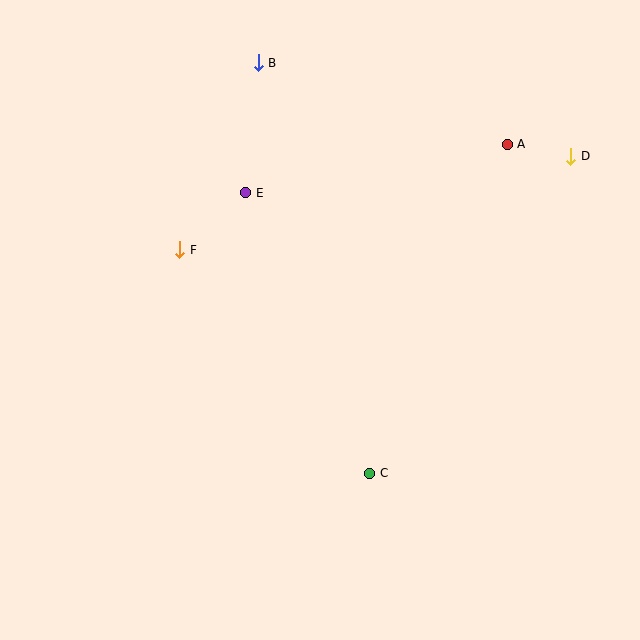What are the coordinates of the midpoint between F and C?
The midpoint between F and C is at (275, 362).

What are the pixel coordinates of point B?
Point B is at (258, 63).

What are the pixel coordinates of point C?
Point C is at (370, 473).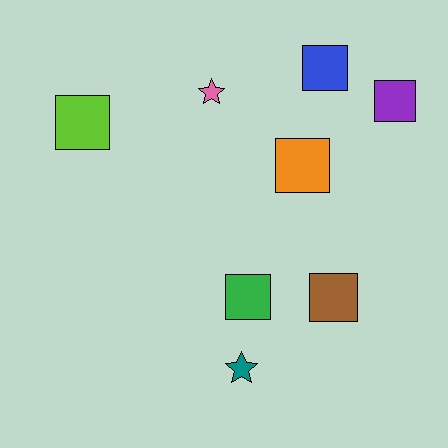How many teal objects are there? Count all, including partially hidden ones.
There is 1 teal object.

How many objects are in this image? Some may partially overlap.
There are 8 objects.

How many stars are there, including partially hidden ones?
There are 2 stars.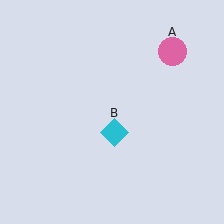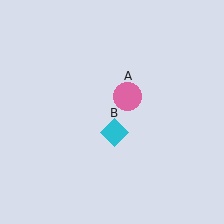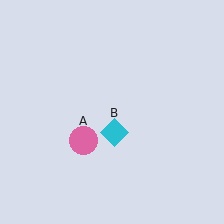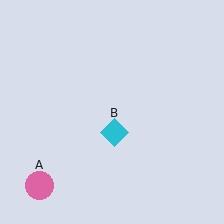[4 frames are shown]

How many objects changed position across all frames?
1 object changed position: pink circle (object A).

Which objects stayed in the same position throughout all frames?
Cyan diamond (object B) remained stationary.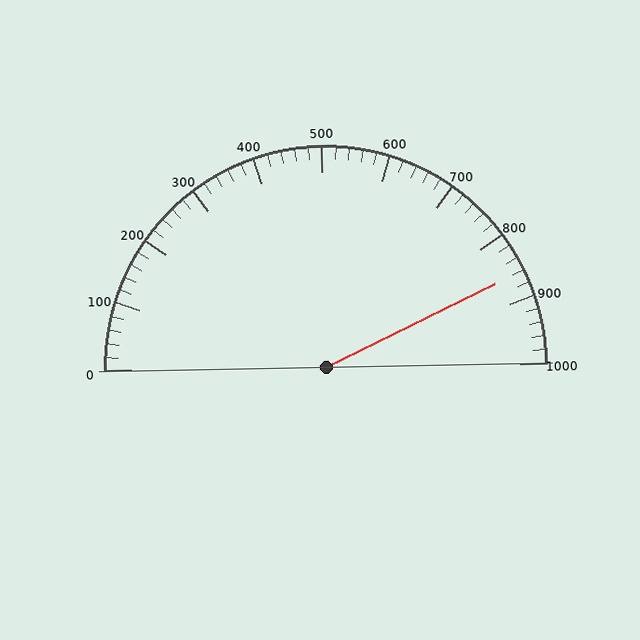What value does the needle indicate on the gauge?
The needle indicates approximately 860.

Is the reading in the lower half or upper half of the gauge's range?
The reading is in the upper half of the range (0 to 1000).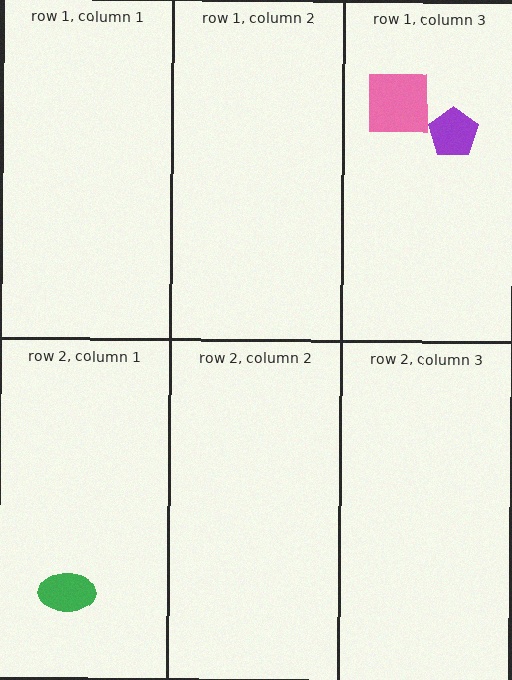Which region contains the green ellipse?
The row 2, column 1 region.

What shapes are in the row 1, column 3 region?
The purple pentagon, the pink square.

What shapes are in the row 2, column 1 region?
The green ellipse.